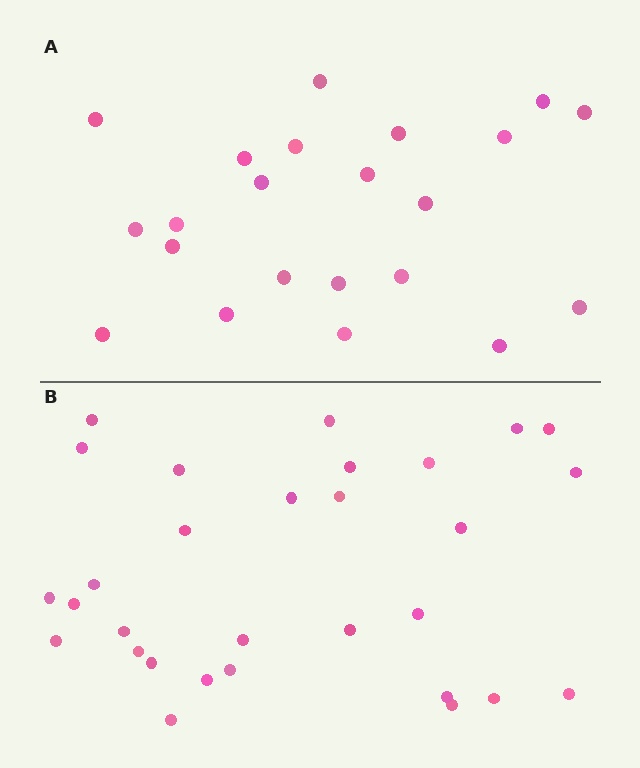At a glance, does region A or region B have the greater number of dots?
Region B (the bottom region) has more dots.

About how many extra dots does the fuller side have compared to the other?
Region B has roughly 8 or so more dots than region A.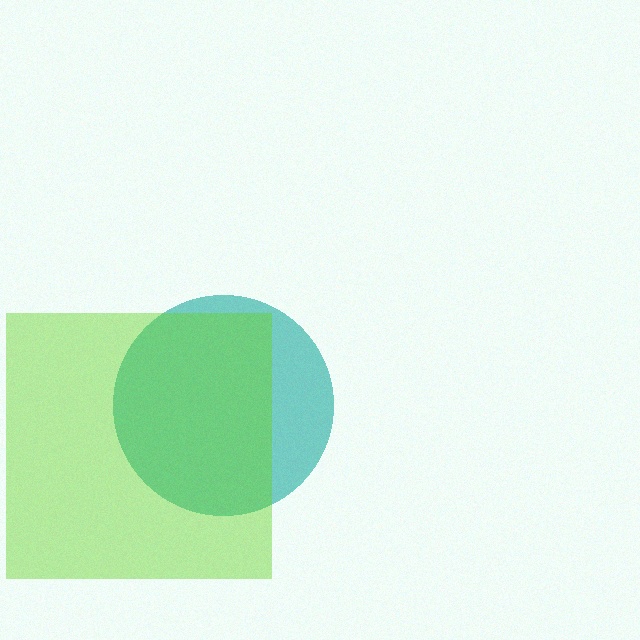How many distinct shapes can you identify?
There are 2 distinct shapes: a teal circle, a lime square.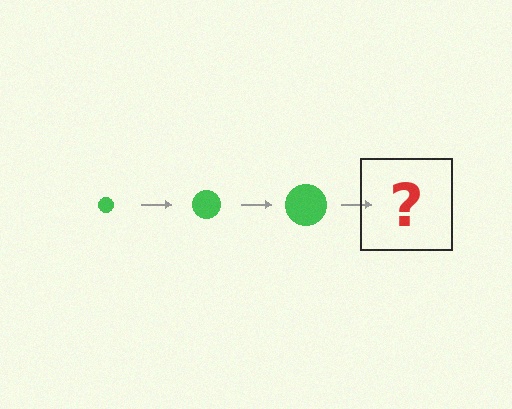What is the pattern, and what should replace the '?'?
The pattern is that the circle gets progressively larger each step. The '?' should be a green circle, larger than the previous one.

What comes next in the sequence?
The next element should be a green circle, larger than the previous one.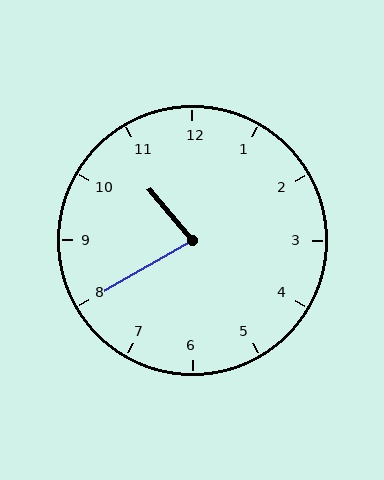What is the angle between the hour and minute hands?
Approximately 80 degrees.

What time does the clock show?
10:40.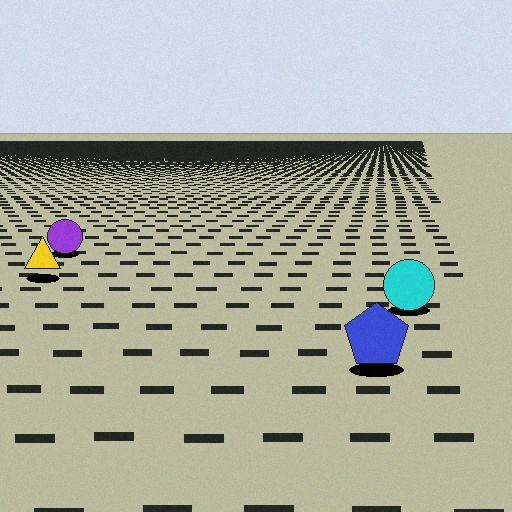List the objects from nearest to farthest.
From nearest to farthest: the blue pentagon, the cyan circle, the yellow triangle, the purple circle.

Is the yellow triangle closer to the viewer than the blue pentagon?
No. The blue pentagon is closer — you can tell from the texture gradient: the ground texture is coarser near it.